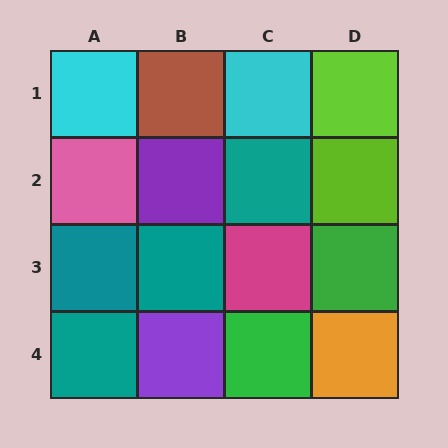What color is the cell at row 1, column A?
Cyan.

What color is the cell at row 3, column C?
Magenta.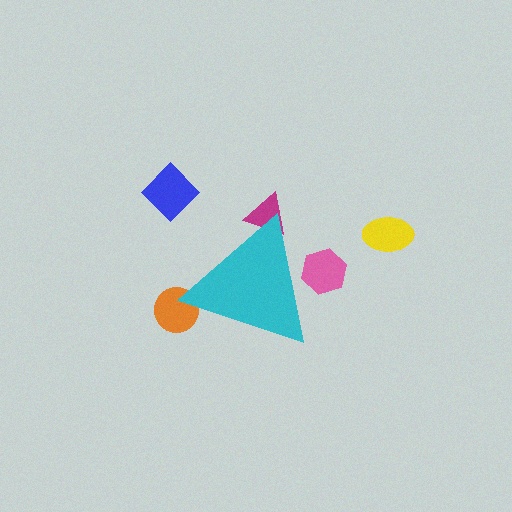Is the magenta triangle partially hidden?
Yes, the magenta triangle is partially hidden behind the cyan triangle.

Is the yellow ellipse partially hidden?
No, the yellow ellipse is fully visible.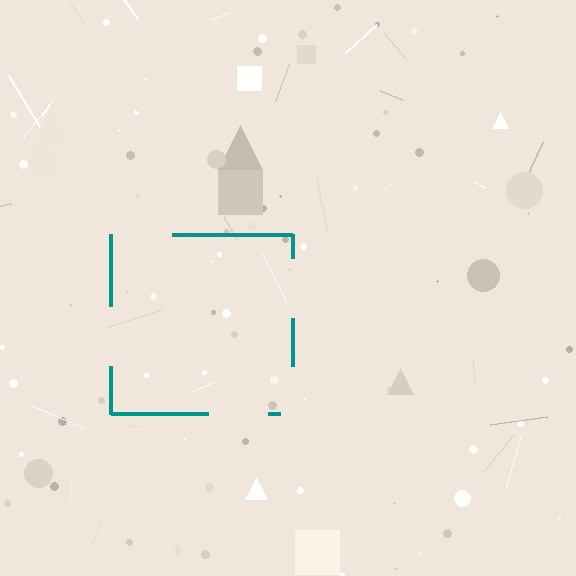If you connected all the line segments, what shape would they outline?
They would outline a square.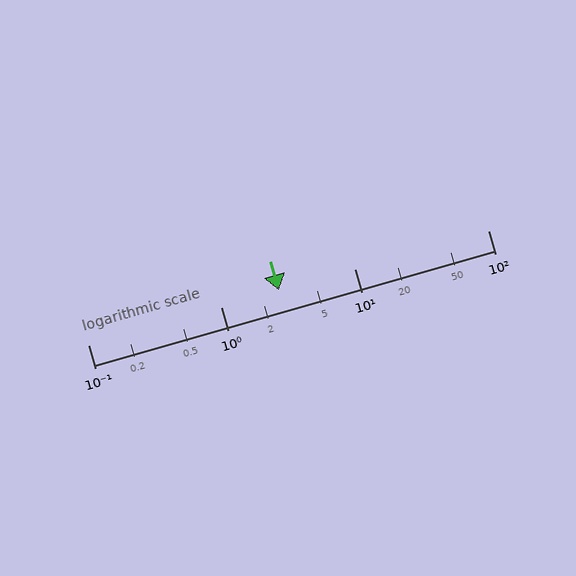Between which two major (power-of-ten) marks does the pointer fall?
The pointer is between 1 and 10.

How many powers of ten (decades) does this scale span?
The scale spans 3 decades, from 0.1 to 100.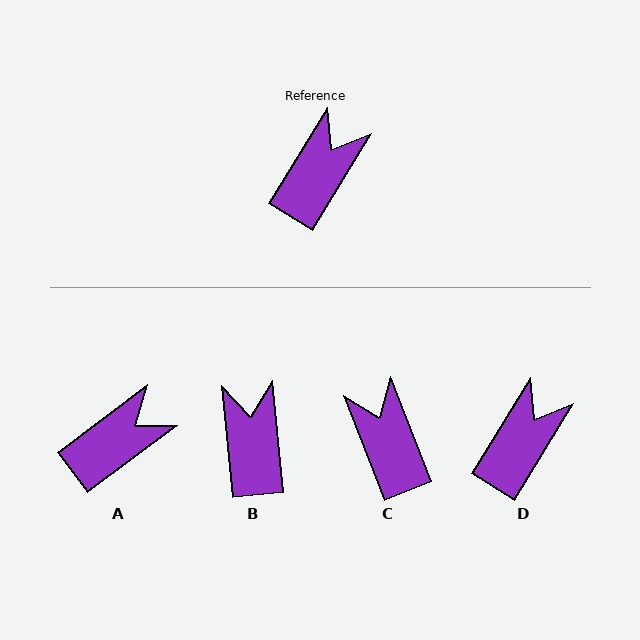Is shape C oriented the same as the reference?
No, it is off by about 53 degrees.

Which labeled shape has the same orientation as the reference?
D.